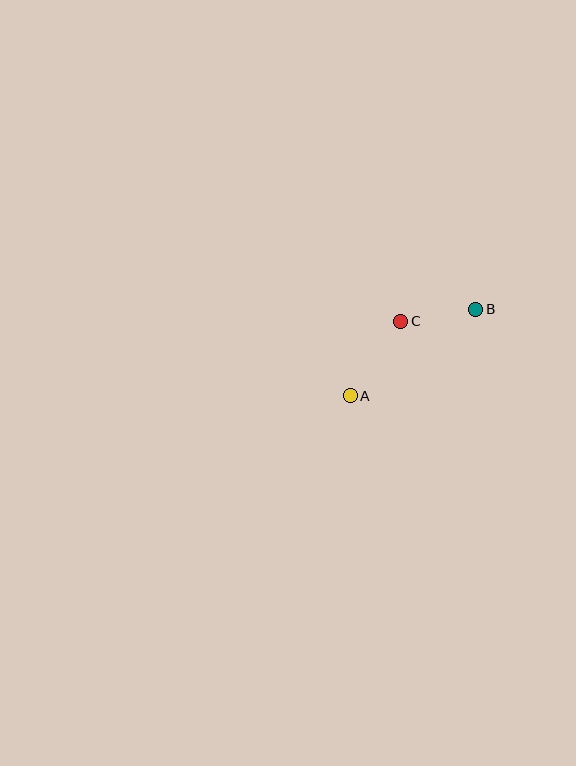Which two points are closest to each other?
Points B and C are closest to each other.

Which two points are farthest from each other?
Points A and B are farthest from each other.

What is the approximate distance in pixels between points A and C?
The distance between A and C is approximately 90 pixels.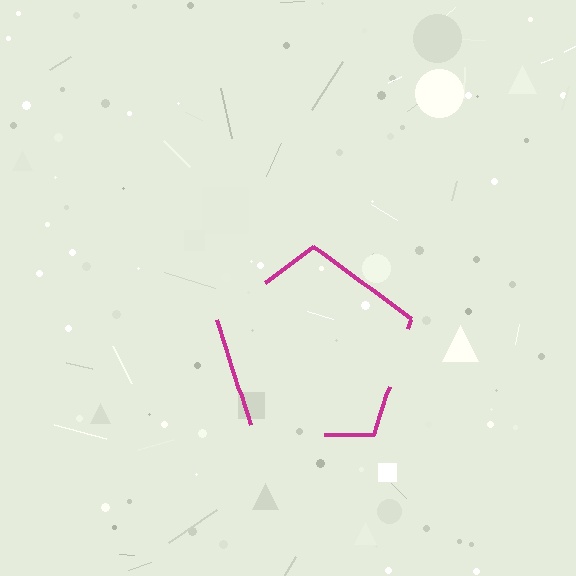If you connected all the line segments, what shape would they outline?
They would outline a pentagon.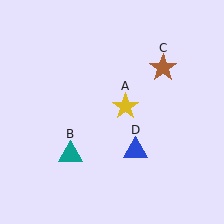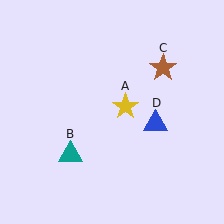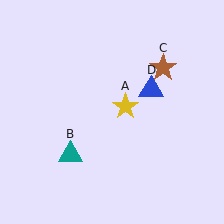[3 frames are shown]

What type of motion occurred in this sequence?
The blue triangle (object D) rotated counterclockwise around the center of the scene.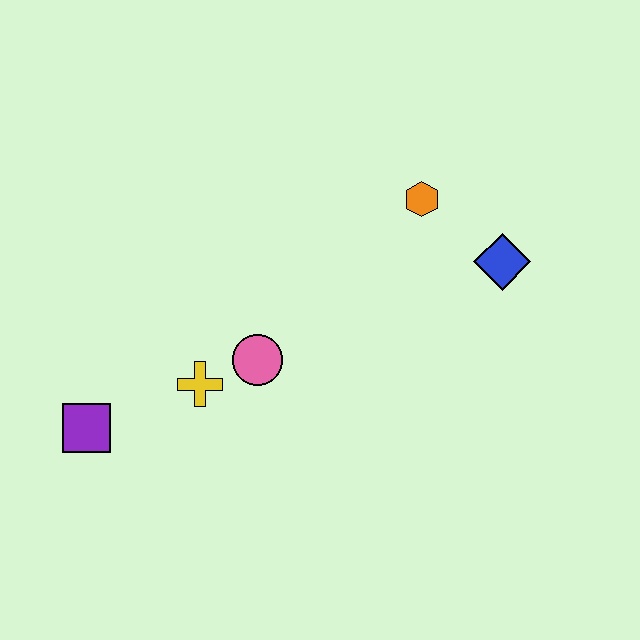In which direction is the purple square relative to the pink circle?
The purple square is to the left of the pink circle.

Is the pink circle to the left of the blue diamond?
Yes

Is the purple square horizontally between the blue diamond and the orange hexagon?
No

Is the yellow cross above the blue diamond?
No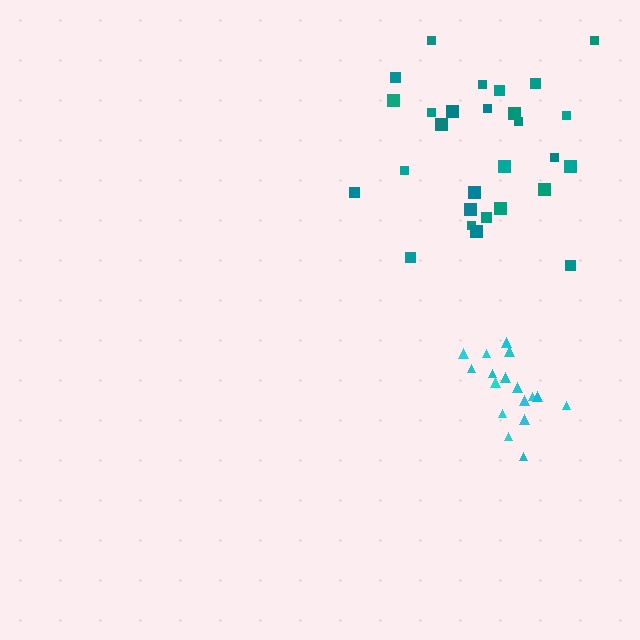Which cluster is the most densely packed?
Cyan.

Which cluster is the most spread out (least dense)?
Teal.